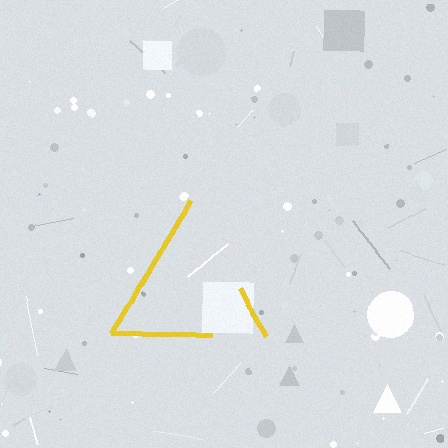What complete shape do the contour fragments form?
The contour fragments form a triangle.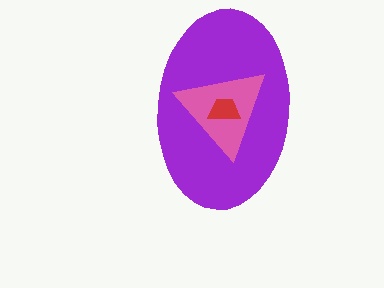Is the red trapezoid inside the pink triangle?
Yes.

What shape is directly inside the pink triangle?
The red trapezoid.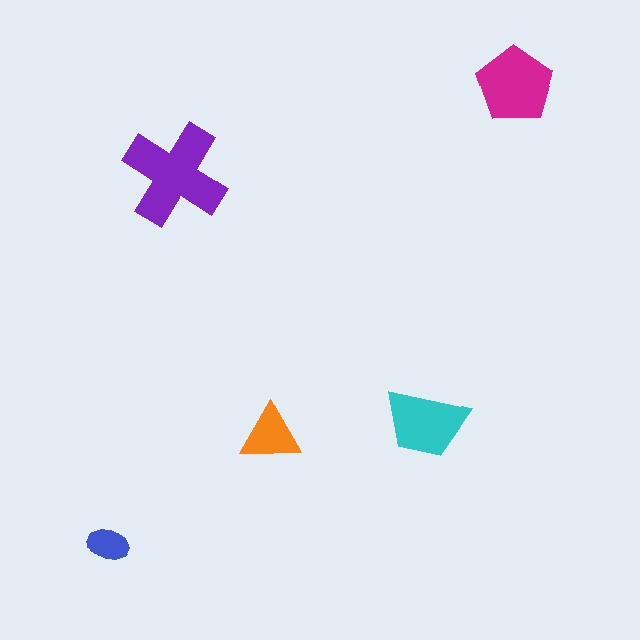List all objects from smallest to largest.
The blue ellipse, the orange triangle, the cyan trapezoid, the magenta pentagon, the purple cross.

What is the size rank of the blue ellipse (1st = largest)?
5th.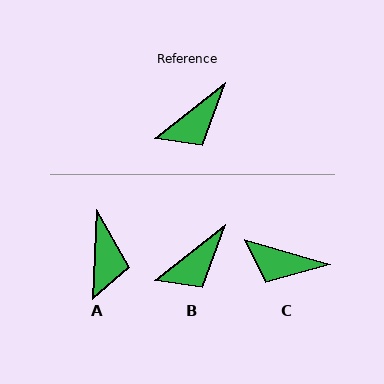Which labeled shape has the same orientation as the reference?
B.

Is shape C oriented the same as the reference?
No, it is off by about 55 degrees.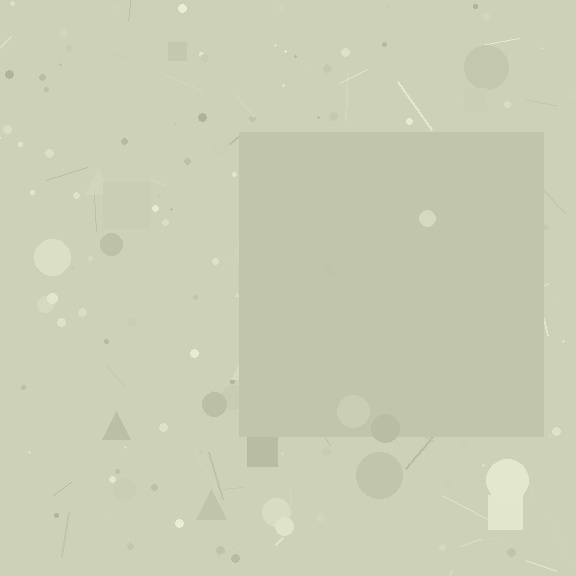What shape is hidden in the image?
A square is hidden in the image.